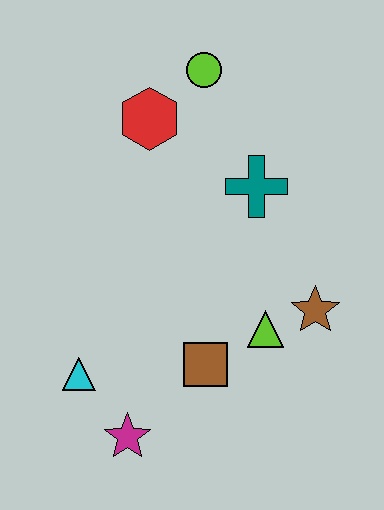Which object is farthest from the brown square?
The lime circle is farthest from the brown square.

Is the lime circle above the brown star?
Yes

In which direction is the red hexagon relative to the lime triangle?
The red hexagon is above the lime triangle.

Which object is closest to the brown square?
The lime triangle is closest to the brown square.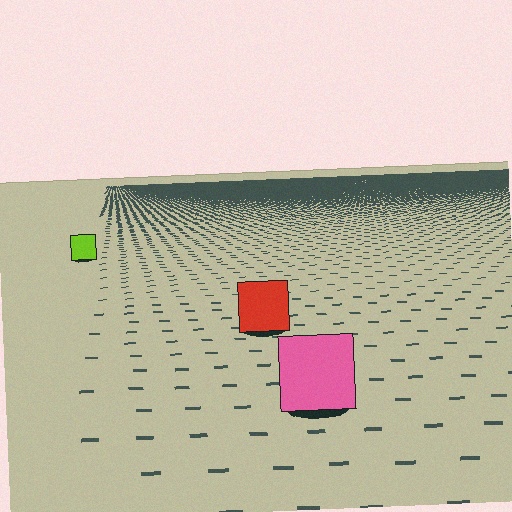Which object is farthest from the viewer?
The lime square is farthest from the viewer. It appears smaller and the ground texture around it is denser.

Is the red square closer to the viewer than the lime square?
Yes. The red square is closer — you can tell from the texture gradient: the ground texture is coarser near it.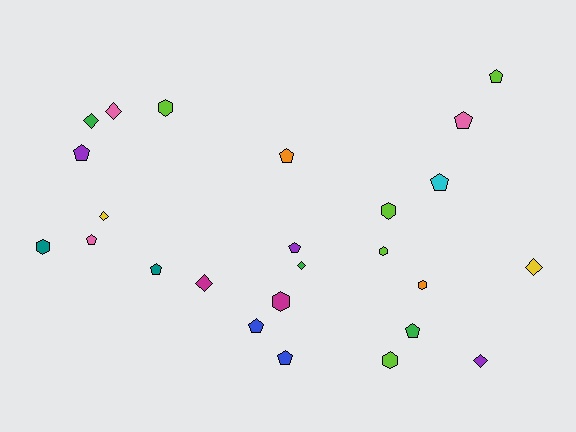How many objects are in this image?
There are 25 objects.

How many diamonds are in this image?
There are 7 diamonds.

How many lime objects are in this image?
There are 5 lime objects.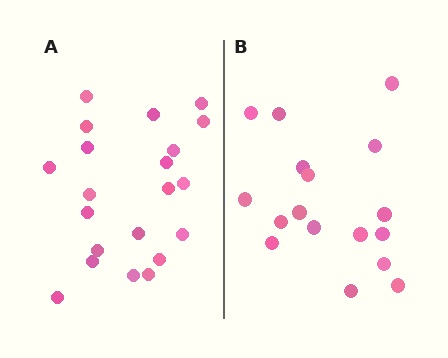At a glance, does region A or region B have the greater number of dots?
Region A (the left region) has more dots.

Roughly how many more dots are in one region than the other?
Region A has about 4 more dots than region B.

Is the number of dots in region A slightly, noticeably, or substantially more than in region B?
Region A has only slightly more — the two regions are fairly close. The ratio is roughly 1.2 to 1.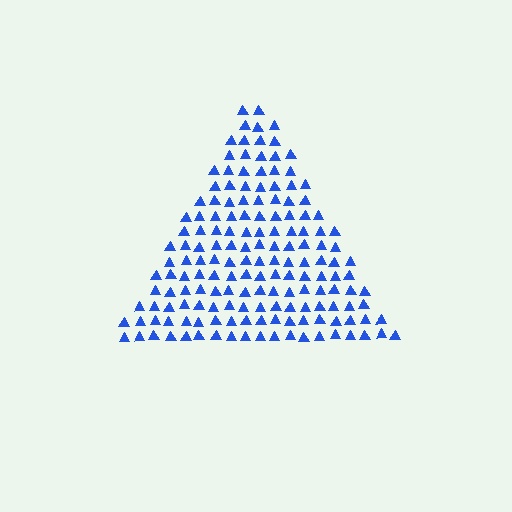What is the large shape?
The large shape is a triangle.